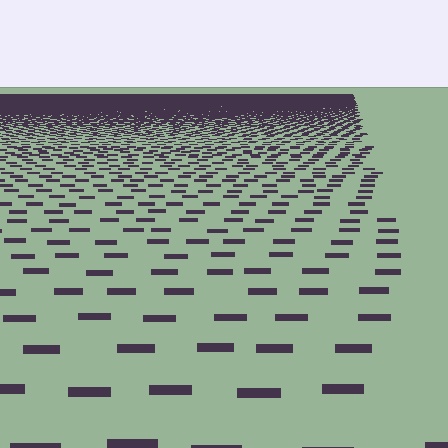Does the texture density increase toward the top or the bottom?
Density increases toward the top.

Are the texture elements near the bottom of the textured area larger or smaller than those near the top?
Larger. Near the bottom, elements are closer to the viewer and appear at a bigger on-screen size.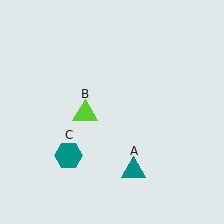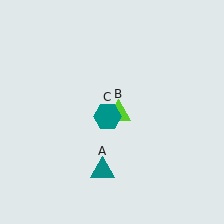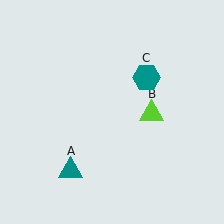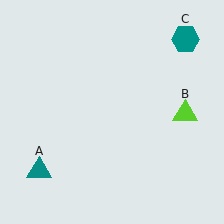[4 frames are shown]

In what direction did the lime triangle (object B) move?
The lime triangle (object B) moved right.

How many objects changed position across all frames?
3 objects changed position: teal triangle (object A), lime triangle (object B), teal hexagon (object C).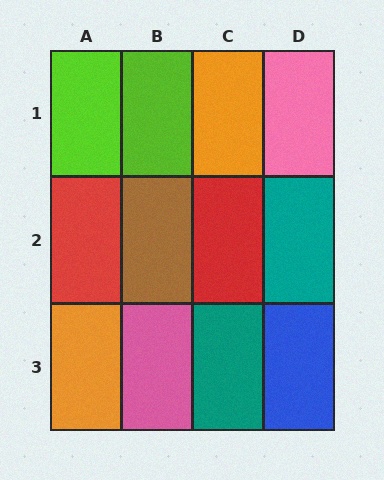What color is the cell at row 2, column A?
Red.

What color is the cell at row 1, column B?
Lime.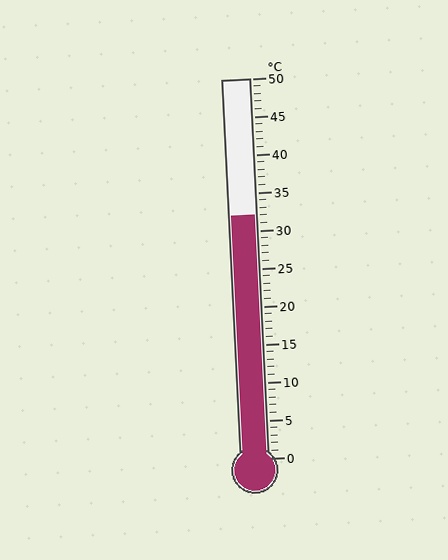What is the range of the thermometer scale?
The thermometer scale ranges from 0°C to 50°C.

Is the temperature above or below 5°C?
The temperature is above 5°C.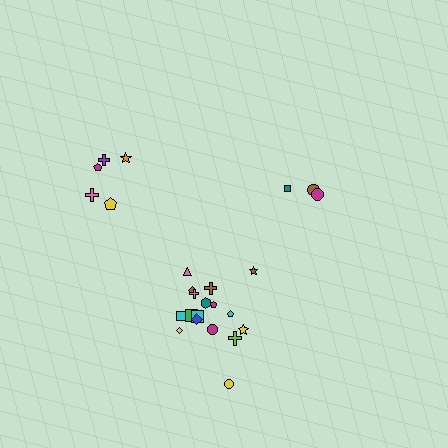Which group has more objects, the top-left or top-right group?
The top-left group.